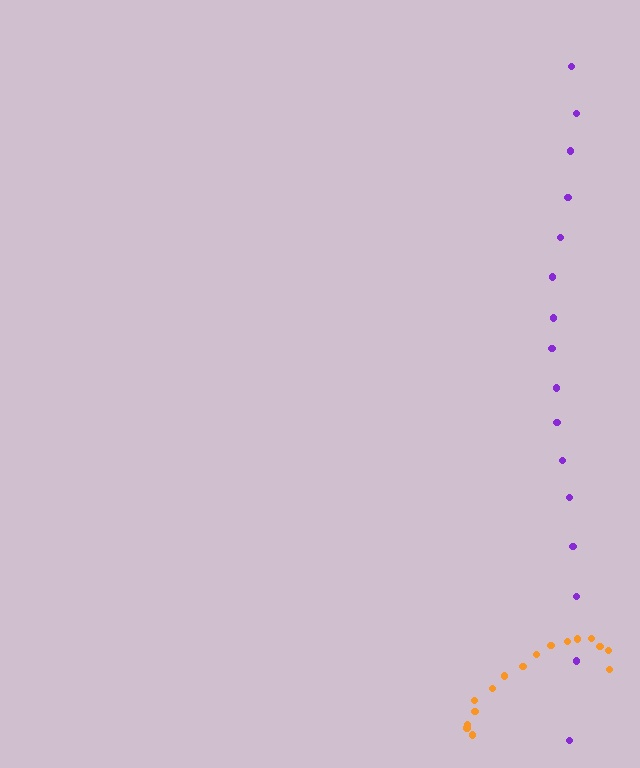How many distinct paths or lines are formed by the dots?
There are 2 distinct paths.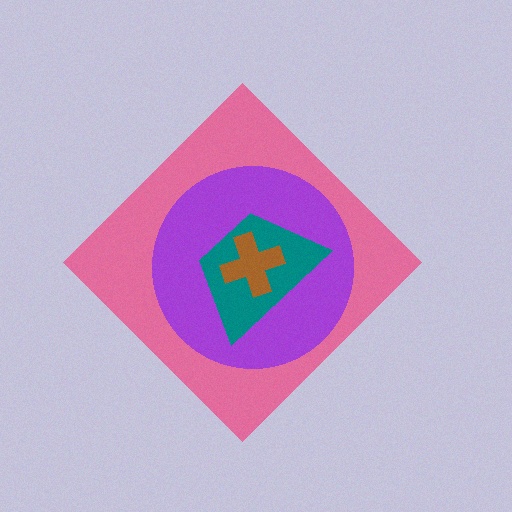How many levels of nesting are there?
4.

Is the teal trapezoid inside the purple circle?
Yes.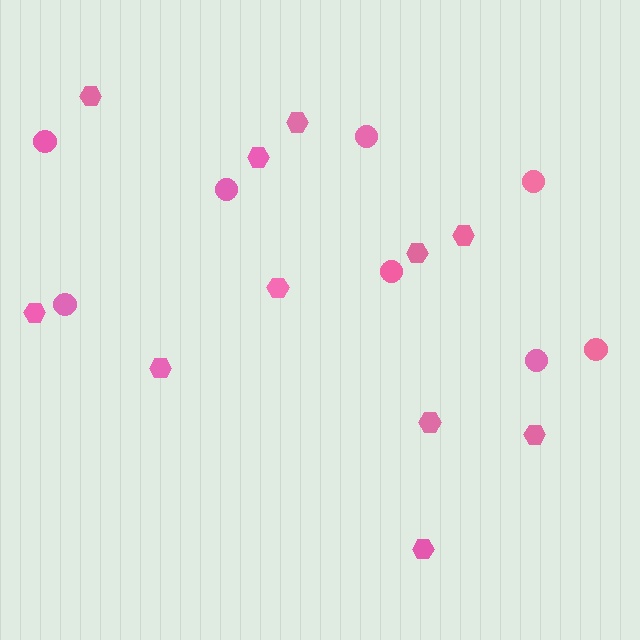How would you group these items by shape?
There are 2 groups: one group of circles (8) and one group of hexagons (11).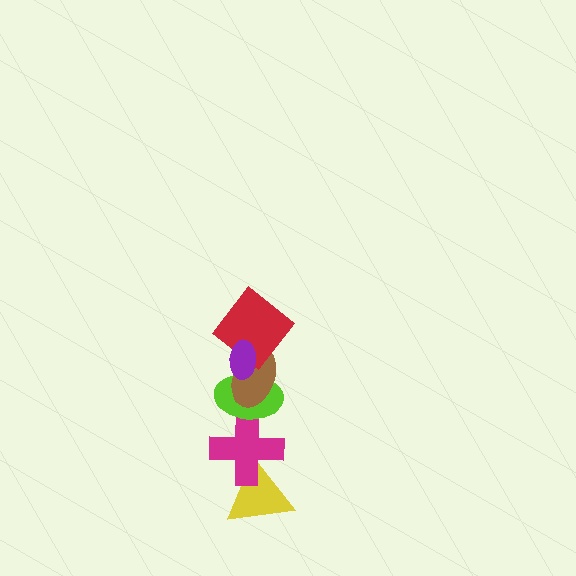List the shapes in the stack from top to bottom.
From top to bottom: the purple ellipse, the red diamond, the brown ellipse, the lime ellipse, the magenta cross, the yellow triangle.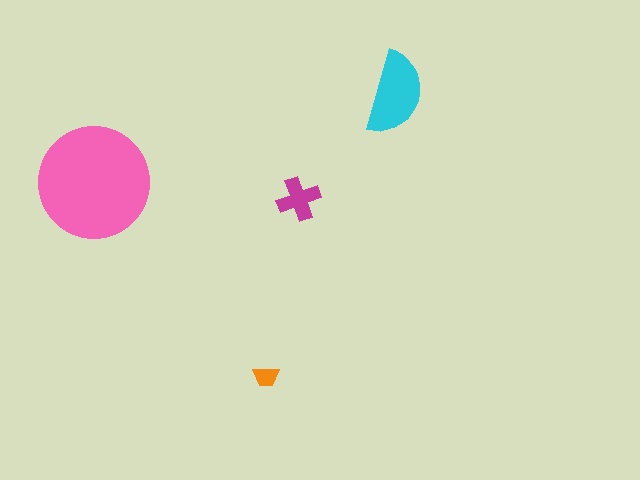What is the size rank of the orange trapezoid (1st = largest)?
4th.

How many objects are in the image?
There are 4 objects in the image.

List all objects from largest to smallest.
The pink circle, the cyan semicircle, the magenta cross, the orange trapezoid.